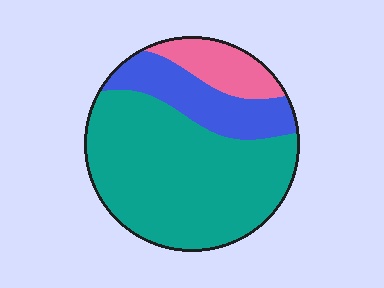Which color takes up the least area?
Pink, at roughly 15%.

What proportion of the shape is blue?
Blue takes up about one fifth (1/5) of the shape.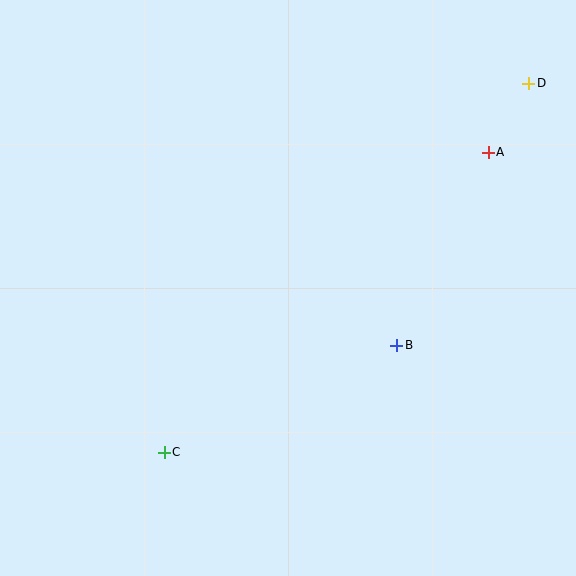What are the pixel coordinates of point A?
Point A is at (488, 152).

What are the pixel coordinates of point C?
Point C is at (164, 452).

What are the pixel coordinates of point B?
Point B is at (397, 345).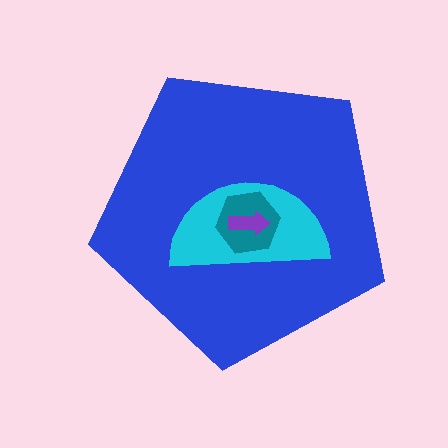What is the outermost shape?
The blue pentagon.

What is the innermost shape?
The purple arrow.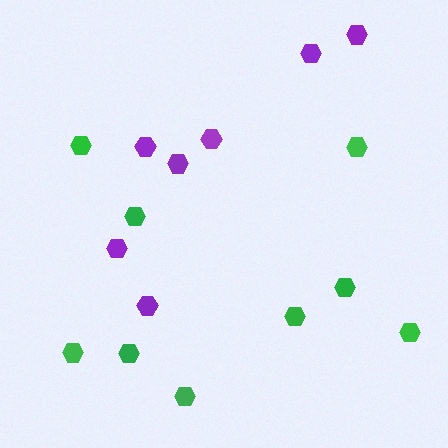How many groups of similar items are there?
There are 2 groups: one group of green hexagons (9) and one group of purple hexagons (7).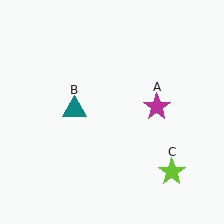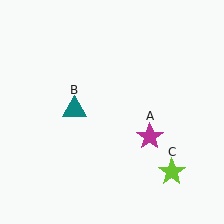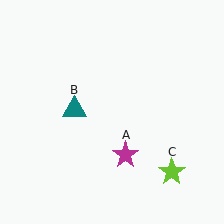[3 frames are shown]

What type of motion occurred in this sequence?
The magenta star (object A) rotated clockwise around the center of the scene.